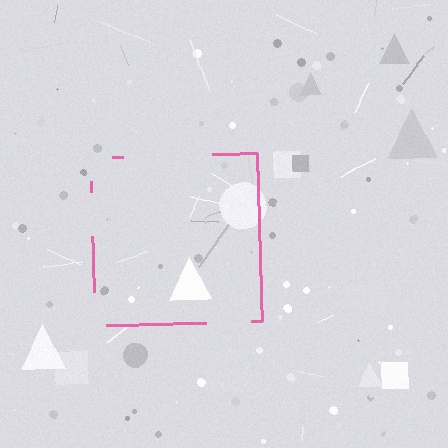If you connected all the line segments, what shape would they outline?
They would outline a square.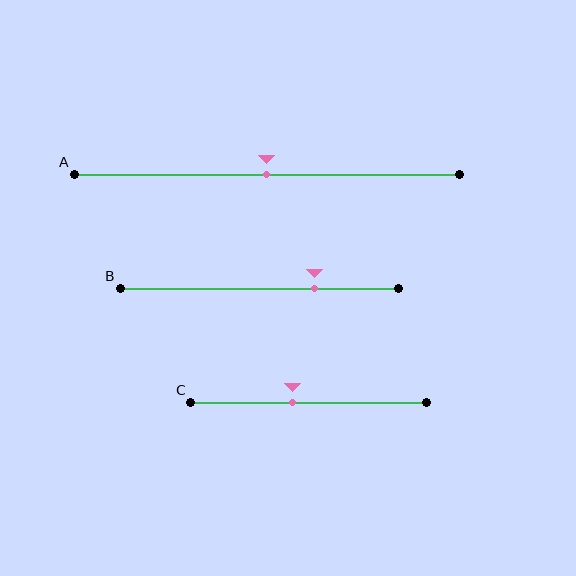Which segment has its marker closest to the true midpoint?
Segment A has its marker closest to the true midpoint.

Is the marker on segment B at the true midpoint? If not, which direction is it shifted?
No, the marker on segment B is shifted to the right by about 20% of the segment length.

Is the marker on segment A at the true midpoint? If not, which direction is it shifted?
Yes, the marker on segment A is at the true midpoint.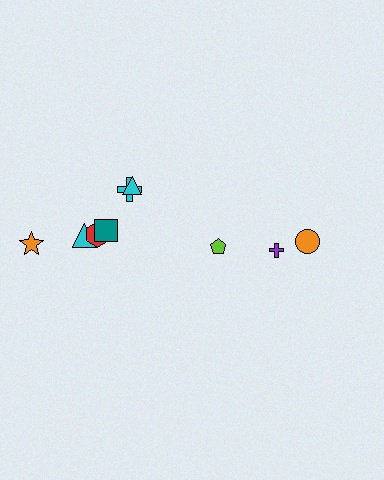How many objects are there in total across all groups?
There are 9 objects.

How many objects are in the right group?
There are 3 objects.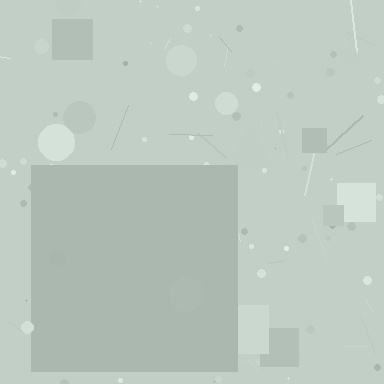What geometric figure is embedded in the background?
A square is embedded in the background.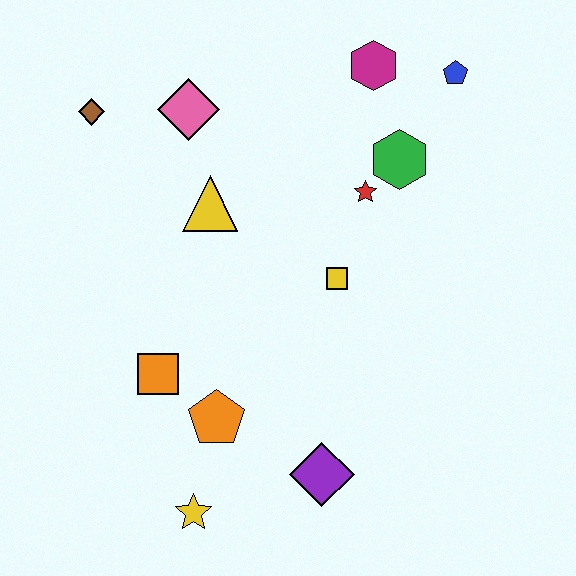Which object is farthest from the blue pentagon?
The yellow star is farthest from the blue pentagon.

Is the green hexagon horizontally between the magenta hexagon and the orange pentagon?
No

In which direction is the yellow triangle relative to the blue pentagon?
The yellow triangle is to the left of the blue pentagon.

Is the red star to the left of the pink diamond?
No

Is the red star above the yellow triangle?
Yes